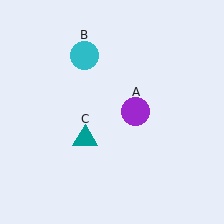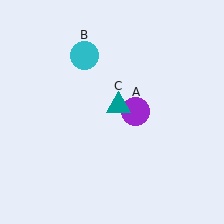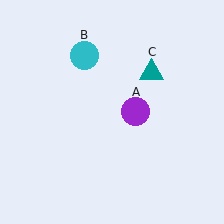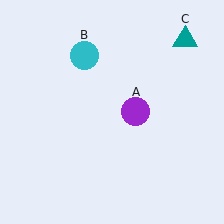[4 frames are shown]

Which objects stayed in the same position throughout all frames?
Purple circle (object A) and cyan circle (object B) remained stationary.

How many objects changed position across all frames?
1 object changed position: teal triangle (object C).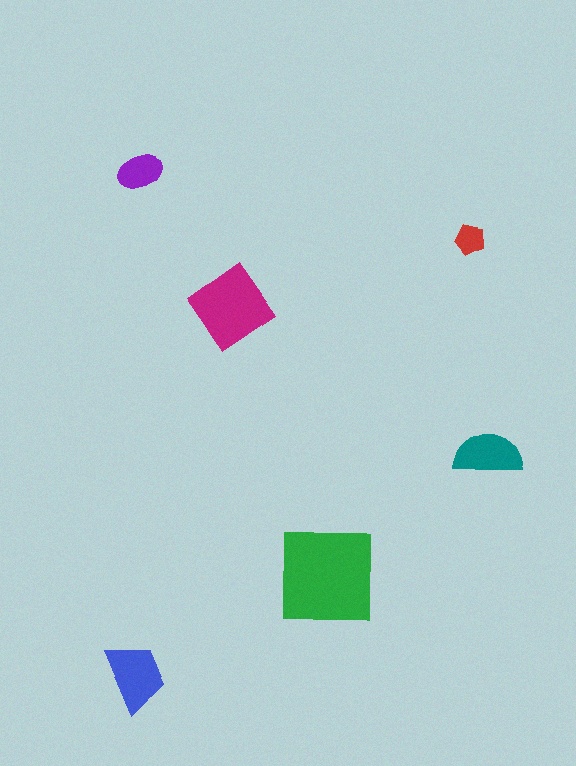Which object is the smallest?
The red pentagon.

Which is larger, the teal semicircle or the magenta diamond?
The magenta diamond.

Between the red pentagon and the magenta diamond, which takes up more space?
The magenta diamond.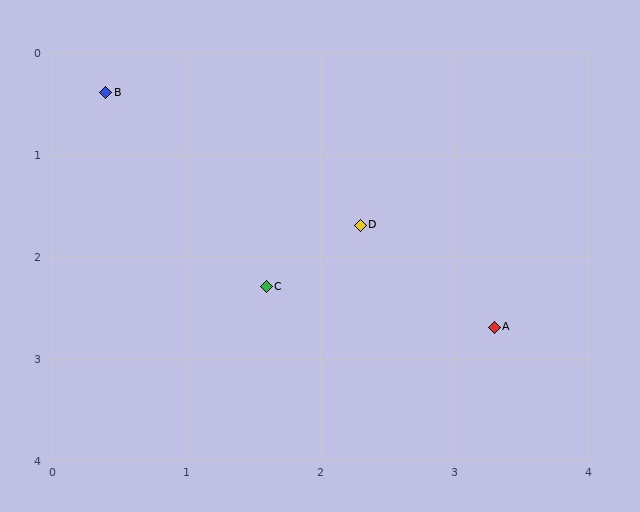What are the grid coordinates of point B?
Point B is at approximately (0.4, 0.4).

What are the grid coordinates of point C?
Point C is at approximately (1.6, 2.3).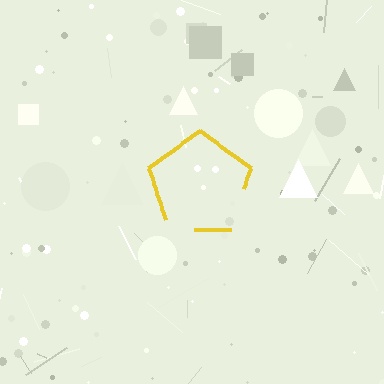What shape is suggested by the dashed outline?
The dashed outline suggests a pentagon.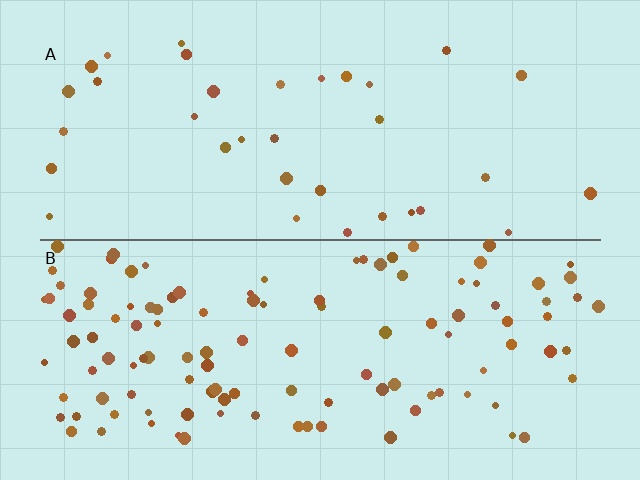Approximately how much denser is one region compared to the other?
Approximately 3.3× — region B over region A.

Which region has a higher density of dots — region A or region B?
B (the bottom).